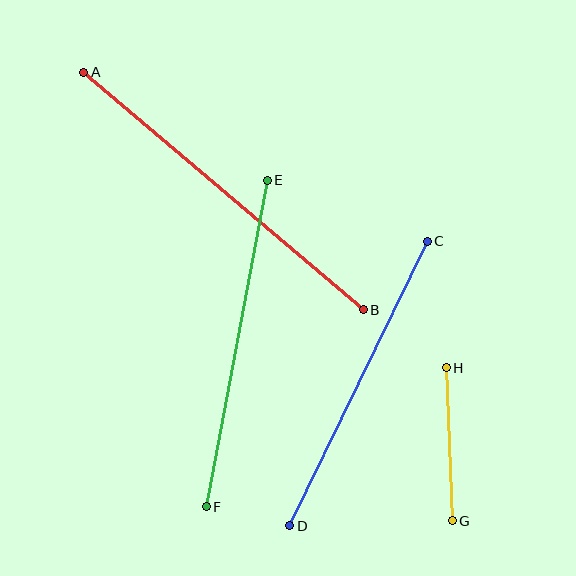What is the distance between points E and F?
The distance is approximately 332 pixels.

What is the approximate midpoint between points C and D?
The midpoint is at approximately (358, 384) pixels.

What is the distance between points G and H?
The distance is approximately 153 pixels.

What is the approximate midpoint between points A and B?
The midpoint is at approximately (223, 191) pixels.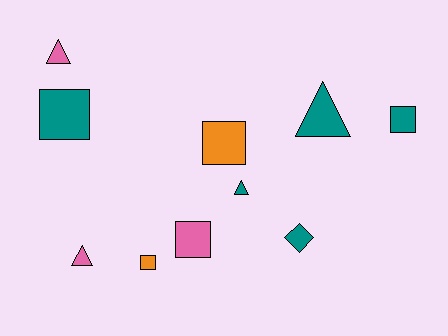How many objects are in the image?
There are 10 objects.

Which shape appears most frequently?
Square, with 5 objects.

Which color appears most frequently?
Teal, with 5 objects.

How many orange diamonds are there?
There are no orange diamonds.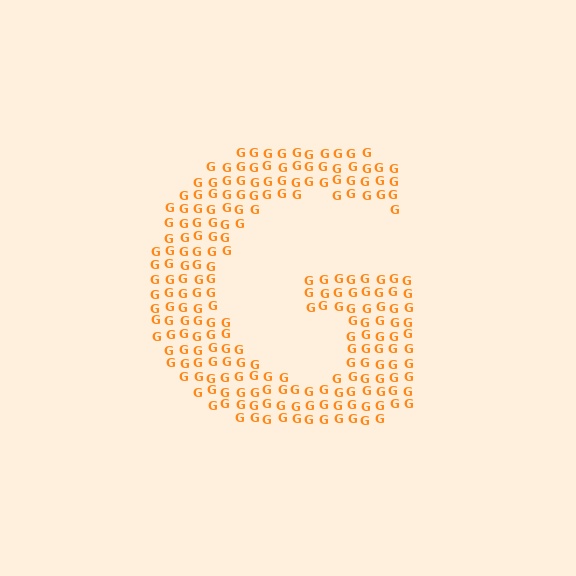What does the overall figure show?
The overall figure shows the letter G.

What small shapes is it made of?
It is made of small letter G's.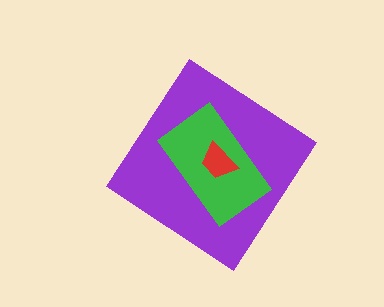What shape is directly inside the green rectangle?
The red trapezoid.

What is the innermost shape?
The red trapezoid.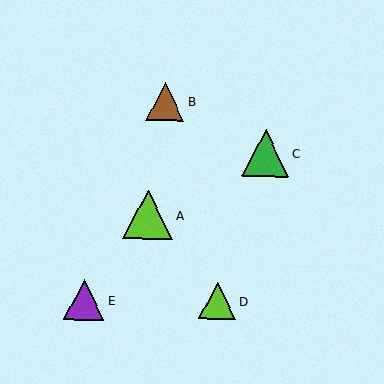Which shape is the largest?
The lime triangle (labeled A) is the largest.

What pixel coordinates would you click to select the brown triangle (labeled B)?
Click at (165, 101) to select the brown triangle B.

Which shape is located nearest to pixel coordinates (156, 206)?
The lime triangle (labeled A) at (148, 215) is nearest to that location.